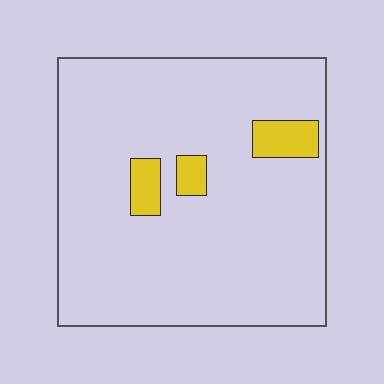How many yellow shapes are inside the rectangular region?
3.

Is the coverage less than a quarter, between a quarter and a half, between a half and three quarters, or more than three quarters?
Less than a quarter.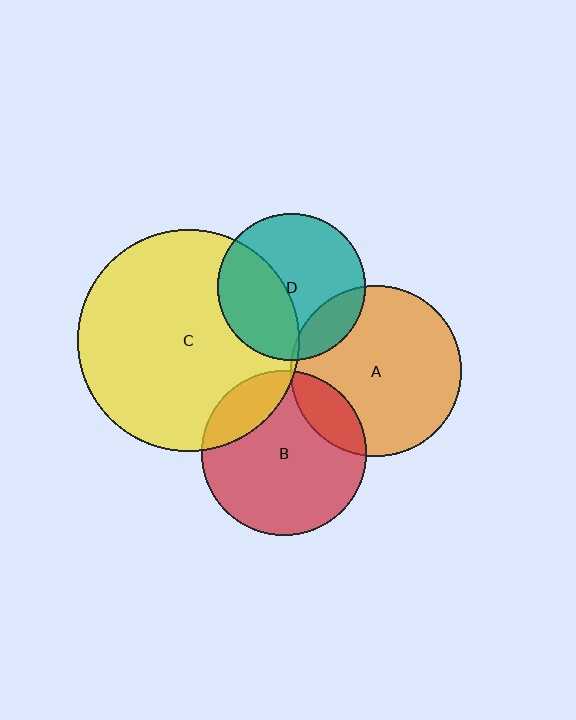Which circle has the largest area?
Circle C (yellow).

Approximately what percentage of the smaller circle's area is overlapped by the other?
Approximately 20%.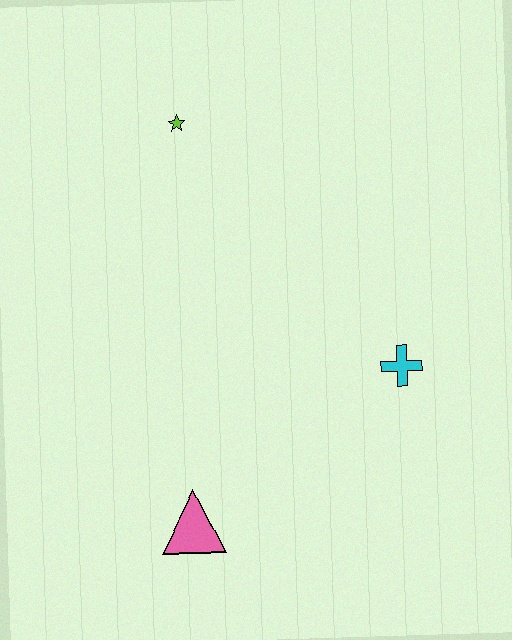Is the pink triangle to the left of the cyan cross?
Yes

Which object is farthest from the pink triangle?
The lime star is farthest from the pink triangle.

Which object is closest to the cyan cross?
The pink triangle is closest to the cyan cross.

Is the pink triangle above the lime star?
No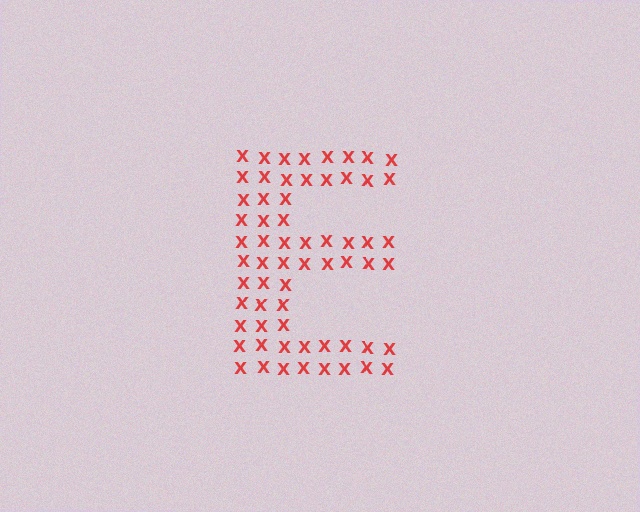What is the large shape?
The large shape is the letter E.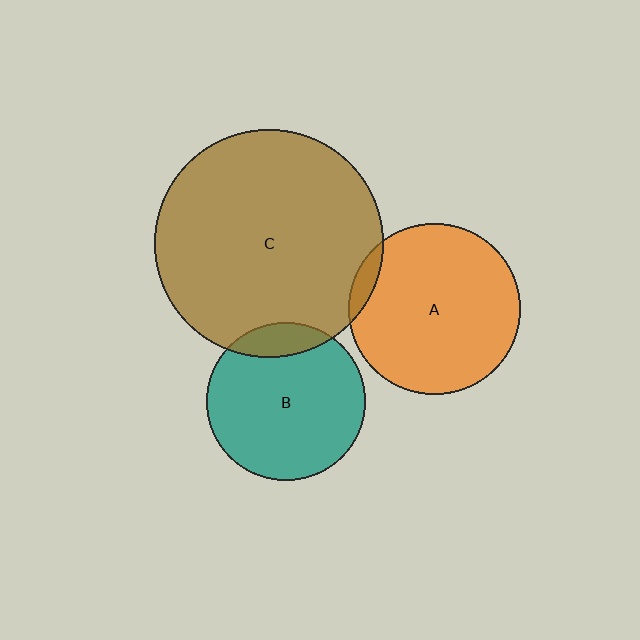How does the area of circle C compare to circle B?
Approximately 2.1 times.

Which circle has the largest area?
Circle C (brown).